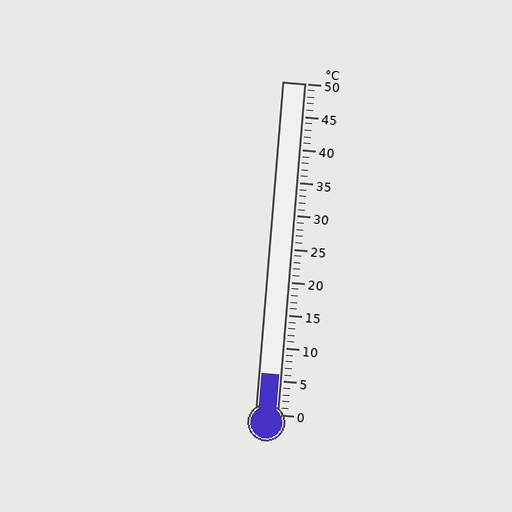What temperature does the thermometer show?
The thermometer shows approximately 6°C.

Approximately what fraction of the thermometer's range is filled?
The thermometer is filled to approximately 10% of its range.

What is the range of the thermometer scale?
The thermometer scale ranges from 0°C to 50°C.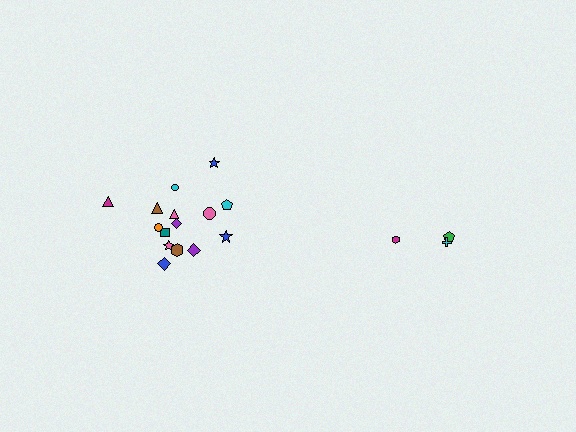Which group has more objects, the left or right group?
The left group.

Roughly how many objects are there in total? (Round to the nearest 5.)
Roughly 20 objects in total.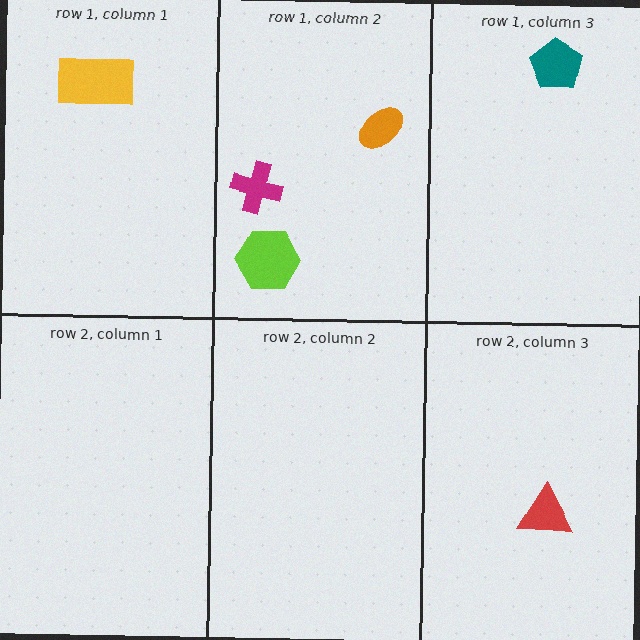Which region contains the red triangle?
The row 2, column 3 region.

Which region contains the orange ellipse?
The row 1, column 2 region.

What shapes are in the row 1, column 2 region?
The orange ellipse, the lime hexagon, the magenta cross.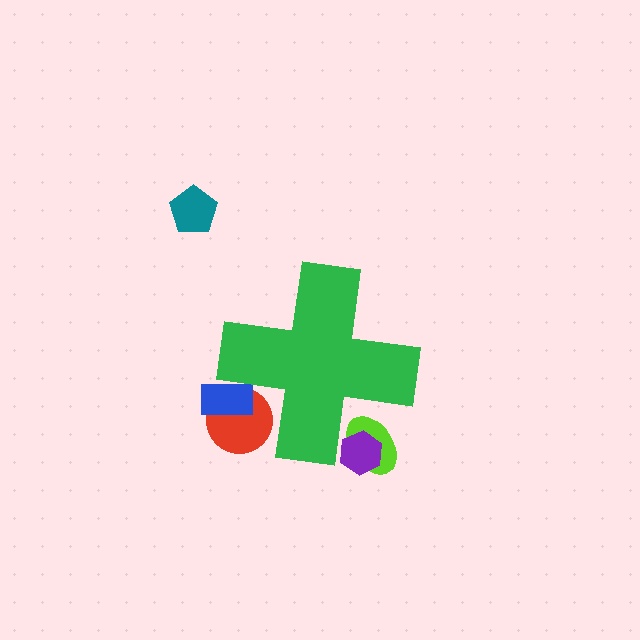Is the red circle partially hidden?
Yes, the red circle is partially hidden behind the green cross.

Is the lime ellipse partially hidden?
Yes, the lime ellipse is partially hidden behind the green cross.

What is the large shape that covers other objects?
A green cross.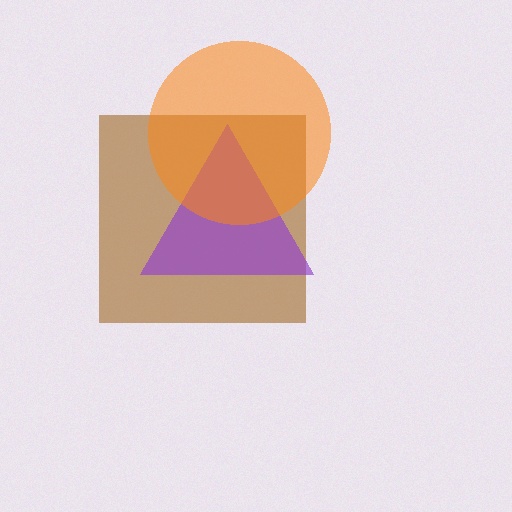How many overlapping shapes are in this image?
There are 3 overlapping shapes in the image.